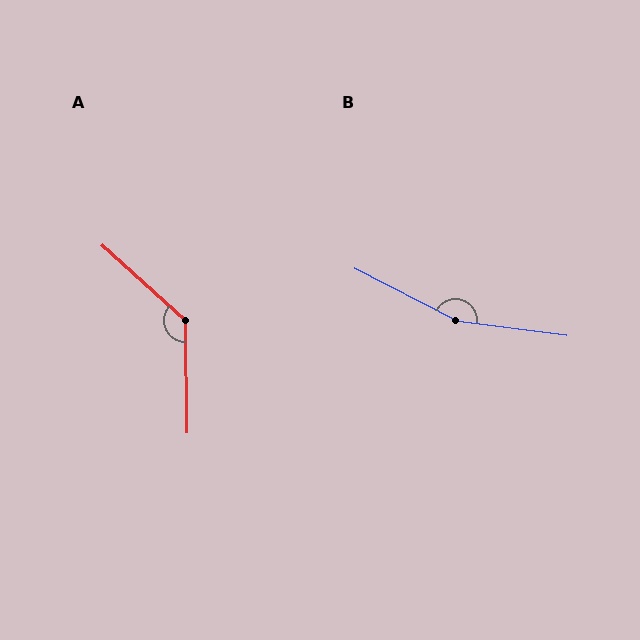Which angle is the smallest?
A, at approximately 133 degrees.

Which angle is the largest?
B, at approximately 160 degrees.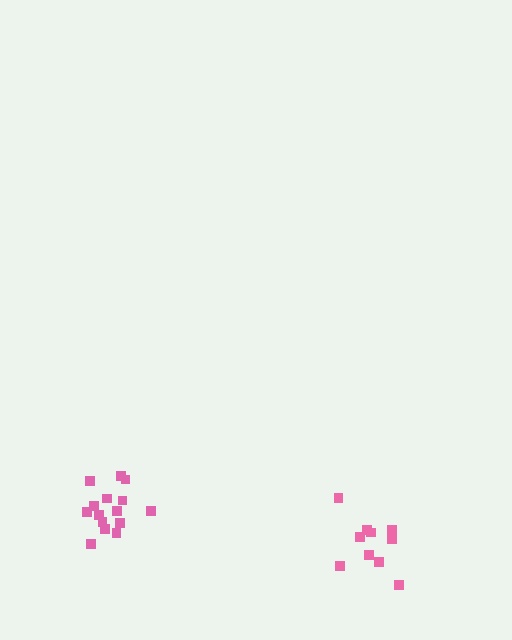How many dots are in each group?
Group 1: 15 dots, Group 2: 10 dots (25 total).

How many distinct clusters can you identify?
There are 2 distinct clusters.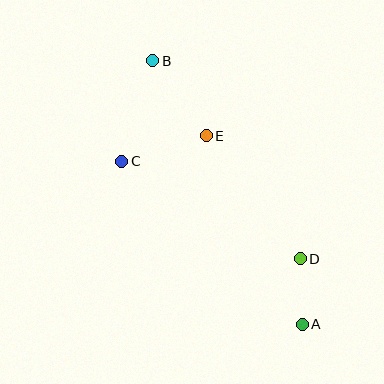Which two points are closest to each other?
Points A and D are closest to each other.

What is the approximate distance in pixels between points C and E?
The distance between C and E is approximately 88 pixels.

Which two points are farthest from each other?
Points A and B are farthest from each other.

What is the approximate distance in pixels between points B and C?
The distance between B and C is approximately 105 pixels.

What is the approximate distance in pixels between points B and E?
The distance between B and E is approximately 92 pixels.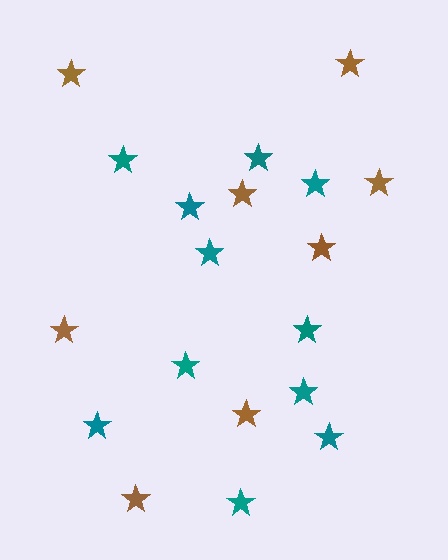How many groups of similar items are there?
There are 2 groups: one group of brown stars (8) and one group of teal stars (11).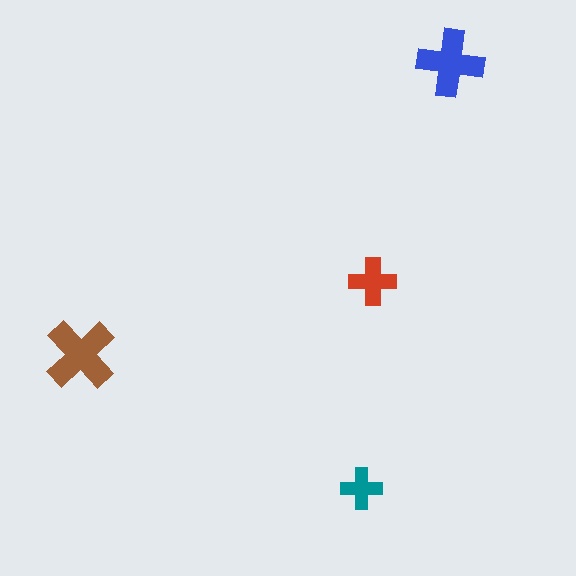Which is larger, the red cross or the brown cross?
The brown one.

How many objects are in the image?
There are 4 objects in the image.